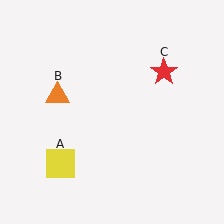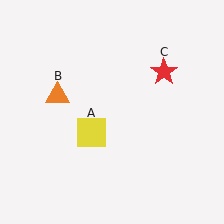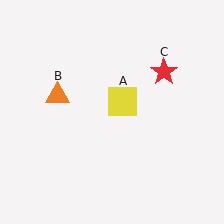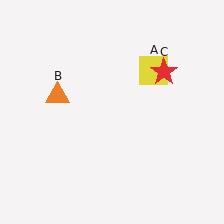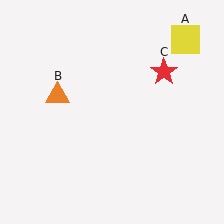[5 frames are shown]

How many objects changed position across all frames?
1 object changed position: yellow square (object A).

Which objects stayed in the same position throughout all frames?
Orange triangle (object B) and red star (object C) remained stationary.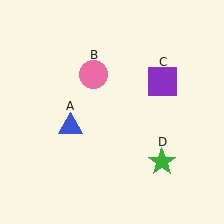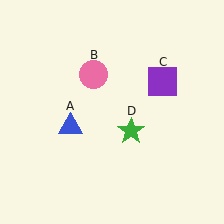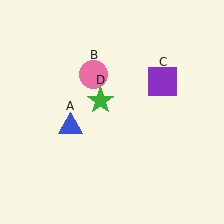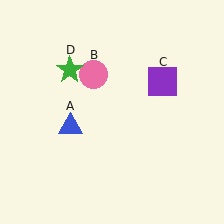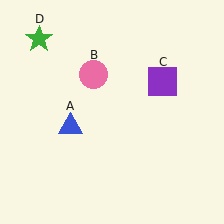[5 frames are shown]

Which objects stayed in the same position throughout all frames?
Blue triangle (object A) and pink circle (object B) and purple square (object C) remained stationary.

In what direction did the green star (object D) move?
The green star (object D) moved up and to the left.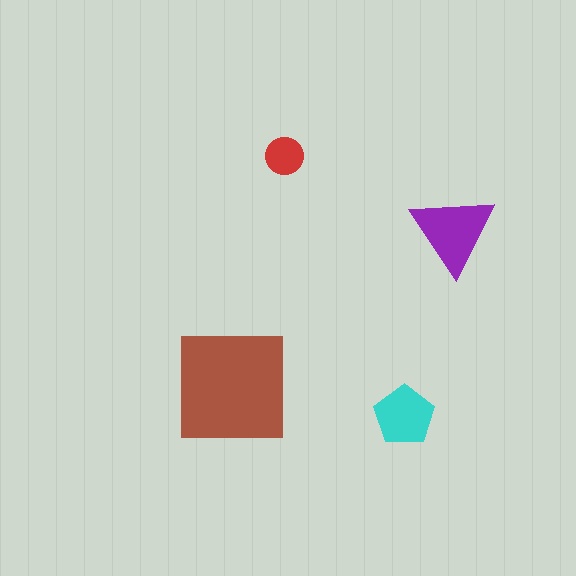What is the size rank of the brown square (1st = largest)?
1st.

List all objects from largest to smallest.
The brown square, the purple triangle, the cyan pentagon, the red circle.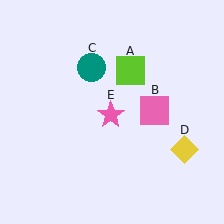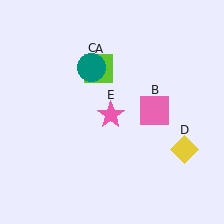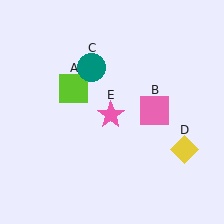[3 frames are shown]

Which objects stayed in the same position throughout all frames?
Pink square (object B) and teal circle (object C) and yellow diamond (object D) and pink star (object E) remained stationary.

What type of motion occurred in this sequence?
The lime square (object A) rotated counterclockwise around the center of the scene.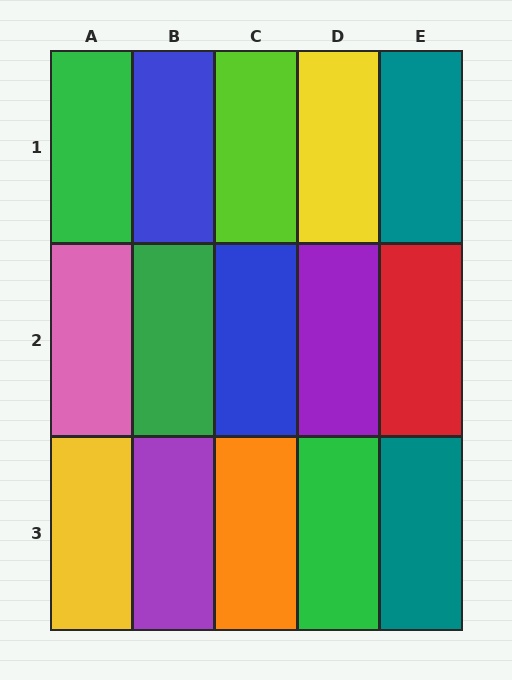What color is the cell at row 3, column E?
Teal.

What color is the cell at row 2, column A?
Pink.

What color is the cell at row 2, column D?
Purple.